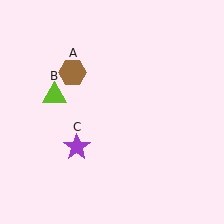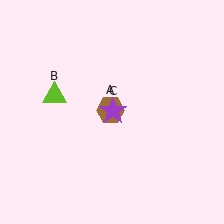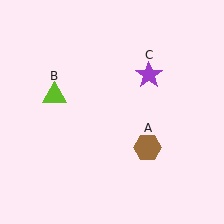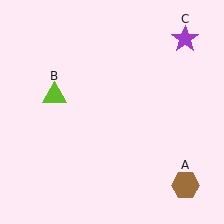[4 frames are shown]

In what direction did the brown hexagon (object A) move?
The brown hexagon (object A) moved down and to the right.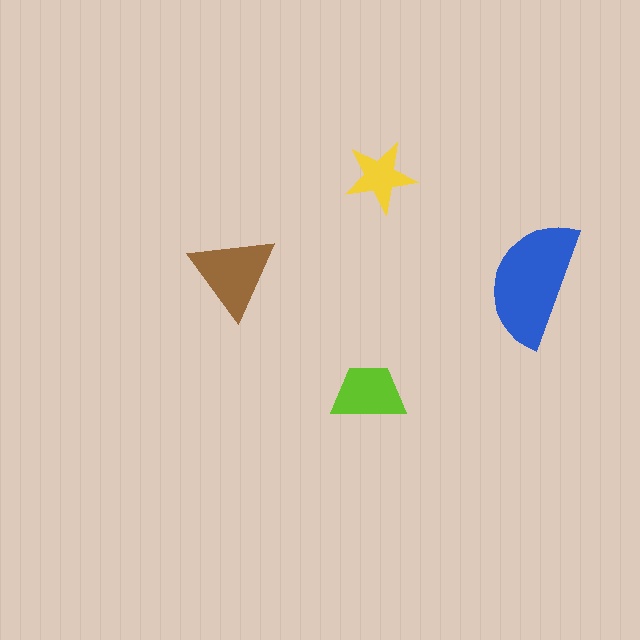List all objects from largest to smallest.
The blue semicircle, the brown triangle, the lime trapezoid, the yellow star.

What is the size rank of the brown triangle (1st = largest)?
2nd.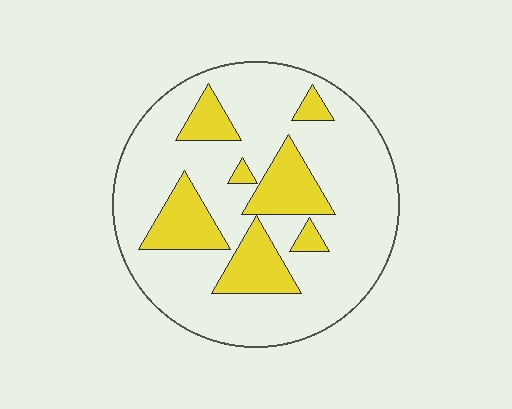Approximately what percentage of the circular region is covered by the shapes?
Approximately 25%.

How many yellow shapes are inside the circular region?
7.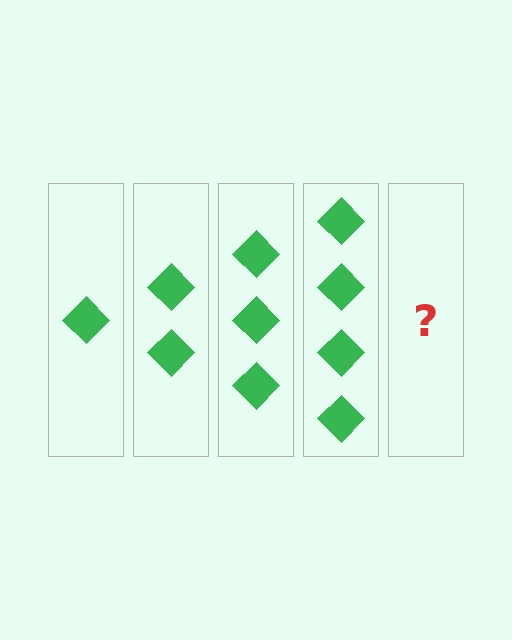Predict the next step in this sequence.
The next step is 5 diamonds.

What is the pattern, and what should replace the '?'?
The pattern is that each step adds one more diamond. The '?' should be 5 diamonds.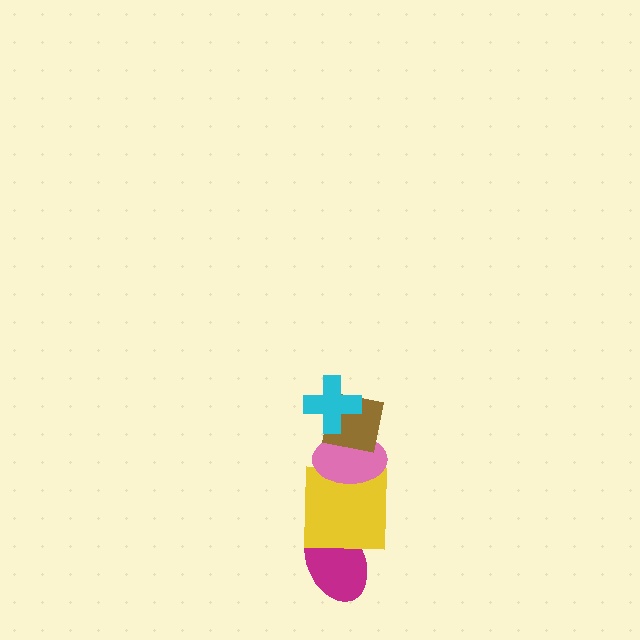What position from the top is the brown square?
The brown square is 2nd from the top.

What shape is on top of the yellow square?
The pink ellipse is on top of the yellow square.